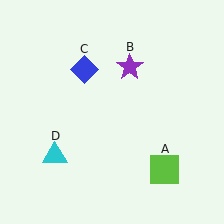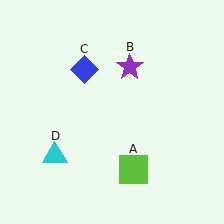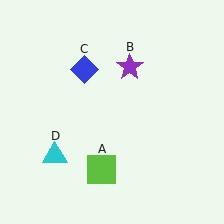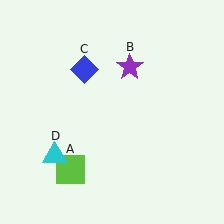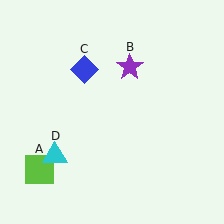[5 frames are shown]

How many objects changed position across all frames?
1 object changed position: lime square (object A).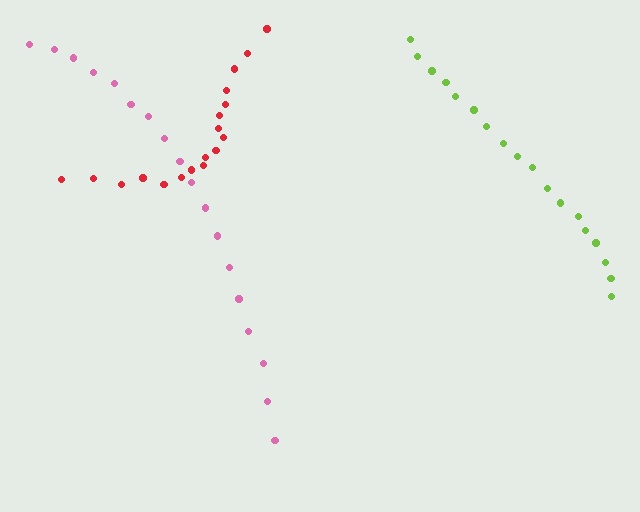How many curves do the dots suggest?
There are 3 distinct paths.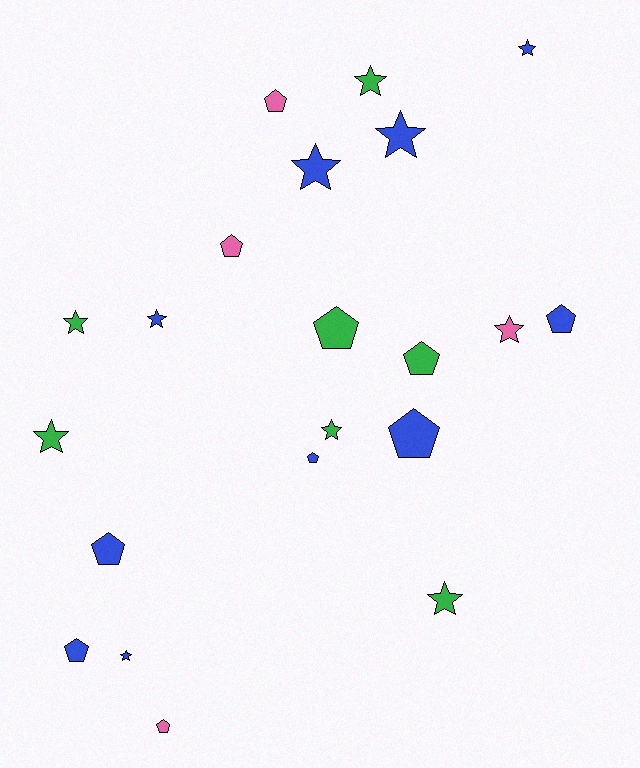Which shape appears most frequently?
Star, with 11 objects.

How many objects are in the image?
There are 21 objects.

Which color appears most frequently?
Blue, with 10 objects.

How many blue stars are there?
There are 5 blue stars.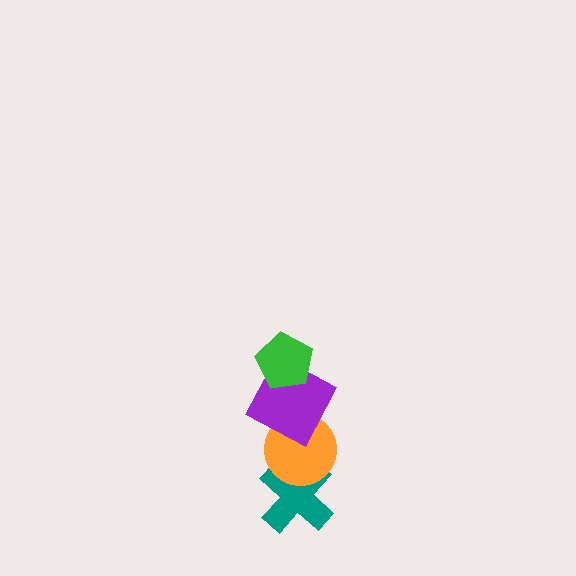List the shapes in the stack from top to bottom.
From top to bottom: the green pentagon, the purple square, the orange circle, the teal cross.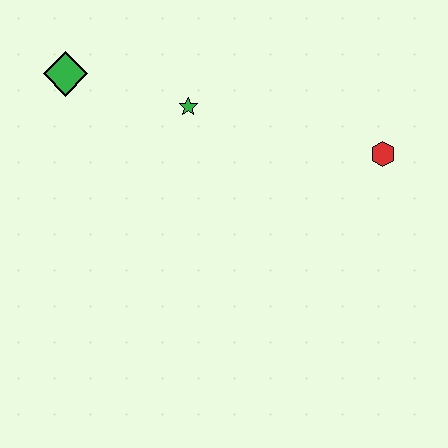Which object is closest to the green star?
The green diamond is closest to the green star.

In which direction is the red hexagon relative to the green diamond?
The red hexagon is to the right of the green diamond.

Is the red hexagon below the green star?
Yes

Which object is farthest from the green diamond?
The red hexagon is farthest from the green diamond.